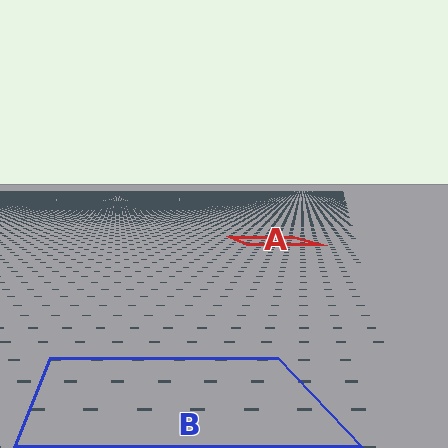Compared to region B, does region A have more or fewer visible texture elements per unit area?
Region A has more texture elements per unit area — they are packed more densely because it is farther away.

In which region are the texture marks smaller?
The texture marks are smaller in region A, because it is farther away.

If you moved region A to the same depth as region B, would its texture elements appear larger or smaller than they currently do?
They would appear larger. At a closer depth, the same texture elements are projected at a bigger on-screen size.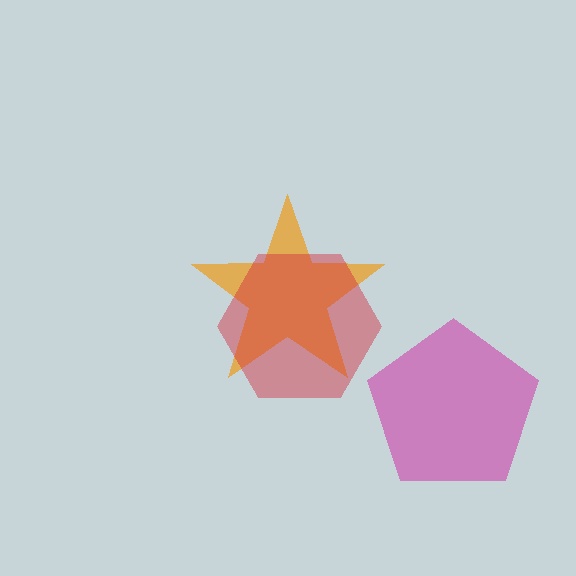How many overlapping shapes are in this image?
There are 3 overlapping shapes in the image.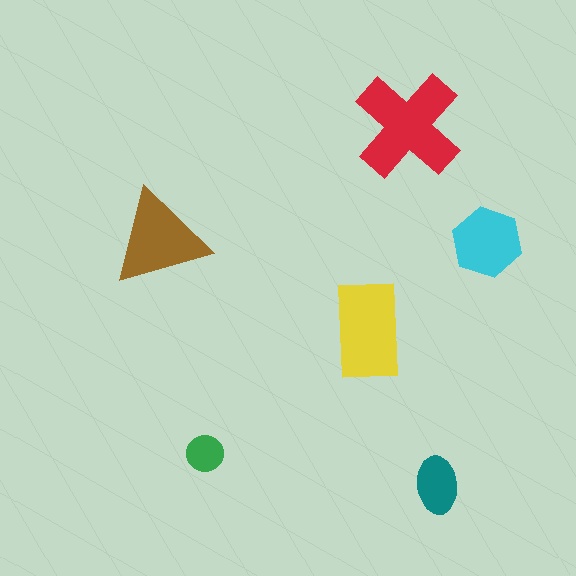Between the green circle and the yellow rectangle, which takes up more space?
The yellow rectangle.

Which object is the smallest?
The green circle.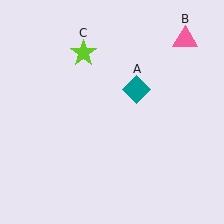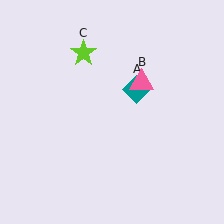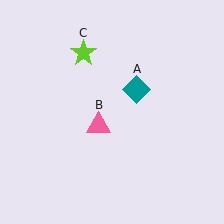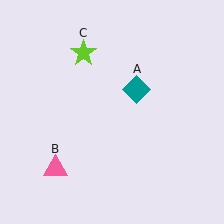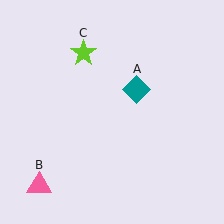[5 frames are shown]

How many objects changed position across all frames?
1 object changed position: pink triangle (object B).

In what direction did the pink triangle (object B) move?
The pink triangle (object B) moved down and to the left.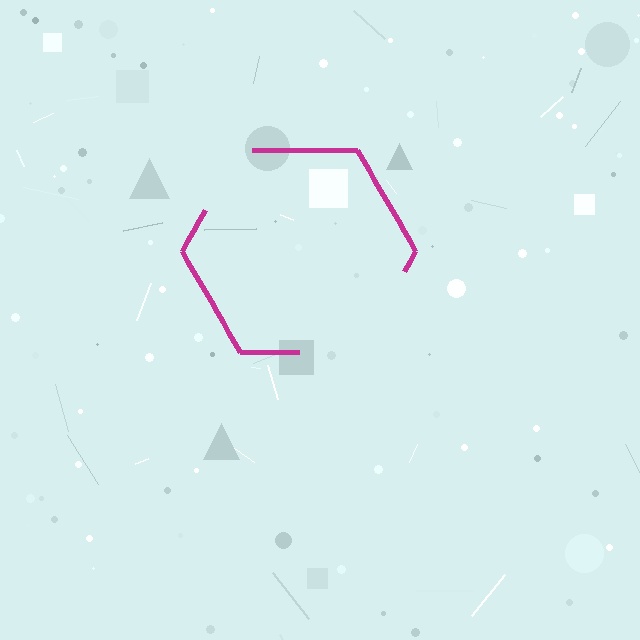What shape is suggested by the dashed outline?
The dashed outline suggests a hexagon.